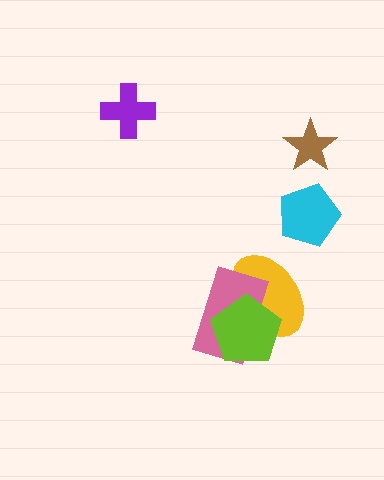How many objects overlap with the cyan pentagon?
0 objects overlap with the cyan pentagon.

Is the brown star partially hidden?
No, no other shape covers it.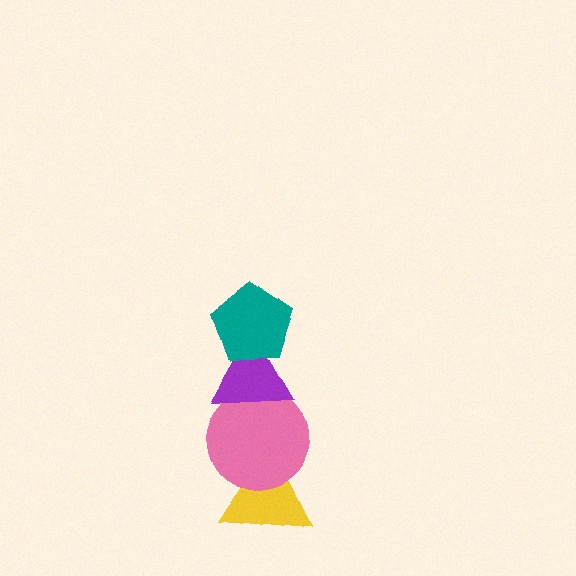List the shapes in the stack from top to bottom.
From top to bottom: the teal pentagon, the purple triangle, the pink circle, the yellow triangle.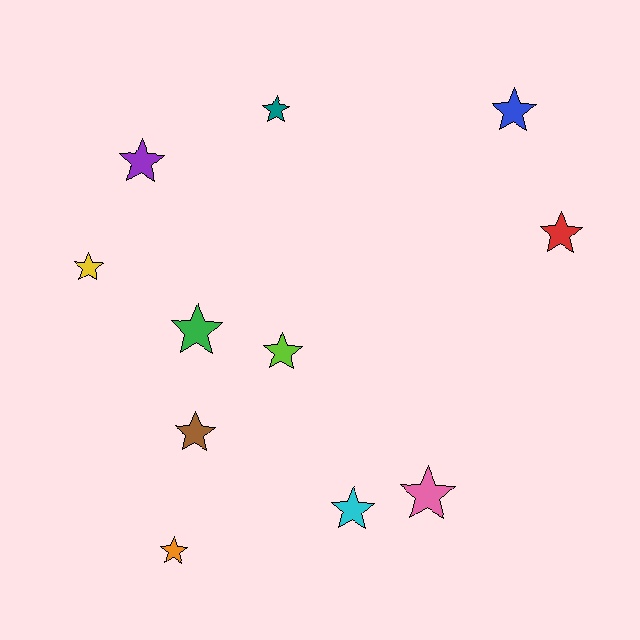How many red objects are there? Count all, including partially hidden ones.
There is 1 red object.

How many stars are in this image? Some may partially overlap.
There are 11 stars.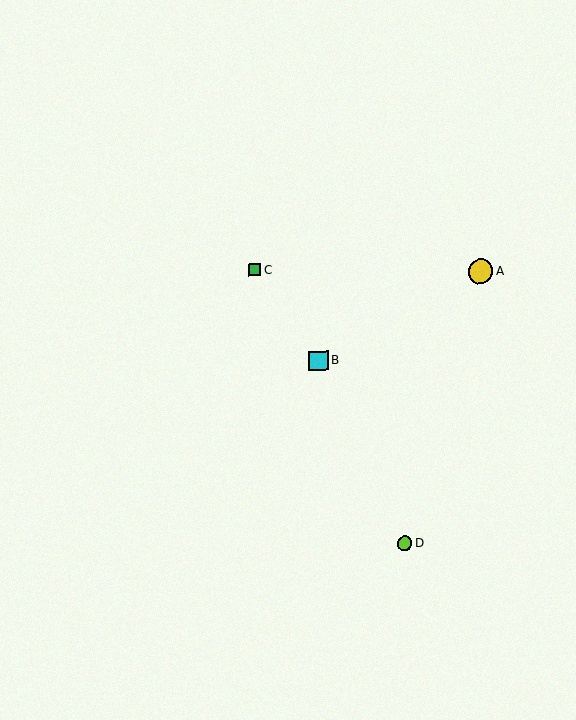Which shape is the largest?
The yellow circle (labeled A) is the largest.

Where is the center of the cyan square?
The center of the cyan square is at (318, 361).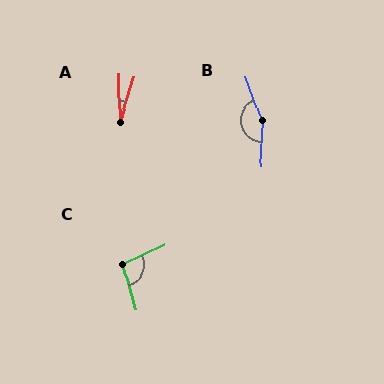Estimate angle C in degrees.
Approximately 99 degrees.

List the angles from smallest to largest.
A (19°), C (99°), B (157°).